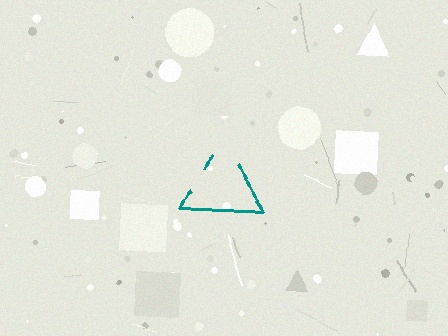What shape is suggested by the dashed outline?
The dashed outline suggests a triangle.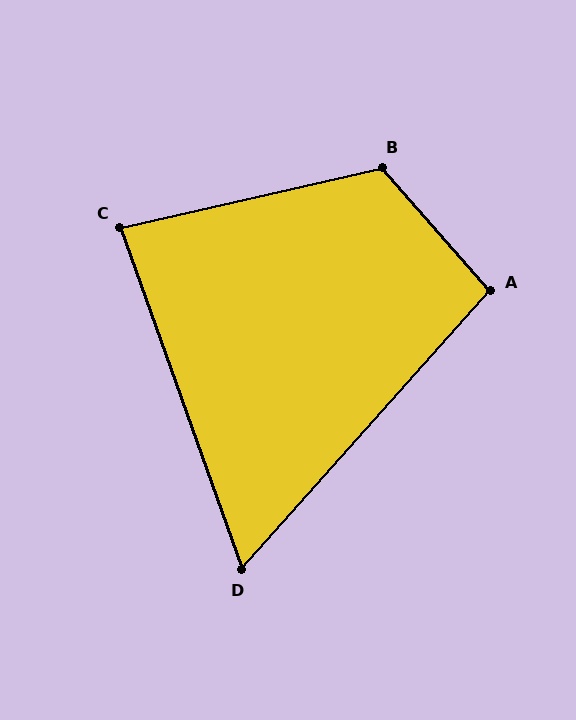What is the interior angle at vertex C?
Approximately 83 degrees (acute).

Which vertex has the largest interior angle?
B, at approximately 119 degrees.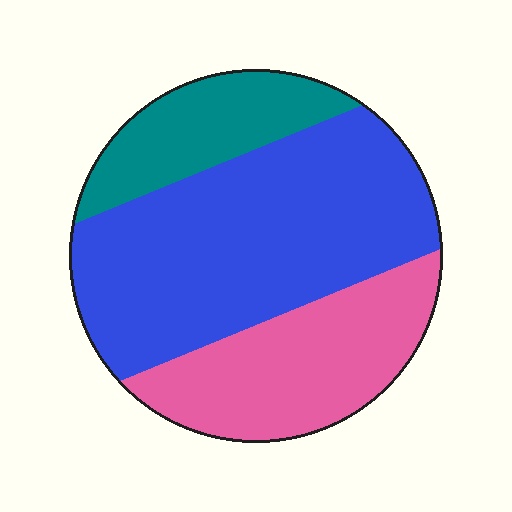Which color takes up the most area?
Blue, at roughly 55%.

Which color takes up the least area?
Teal, at roughly 20%.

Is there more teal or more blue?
Blue.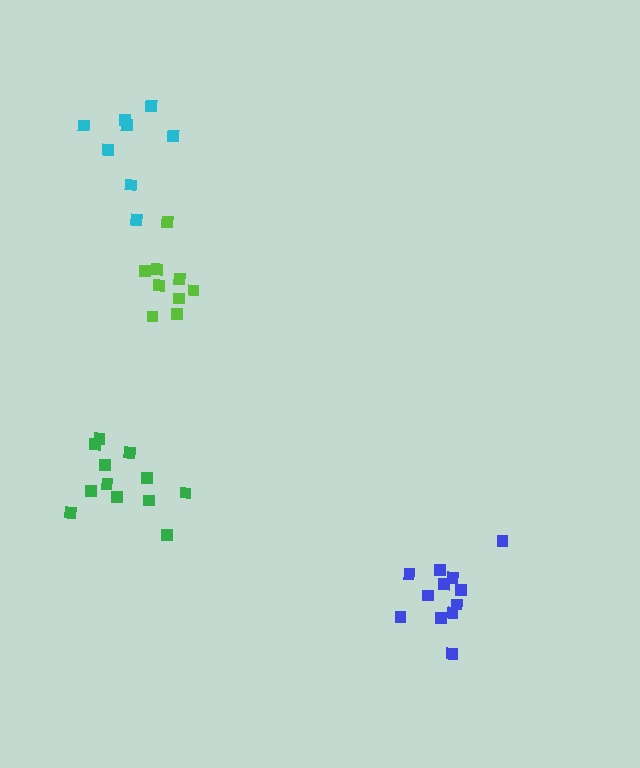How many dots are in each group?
Group 1: 9 dots, Group 2: 12 dots, Group 3: 12 dots, Group 4: 8 dots (41 total).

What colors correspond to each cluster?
The clusters are colored: lime, blue, green, cyan.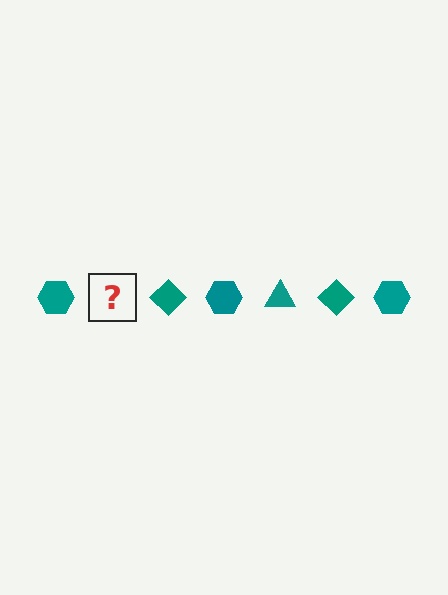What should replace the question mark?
The question mark should be replaced with a teal triangle.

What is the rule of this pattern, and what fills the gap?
The rule is that the pattern cycles through hexagon, triangle, diamond shapes in teal. The gap should be filled with a teal triangle.